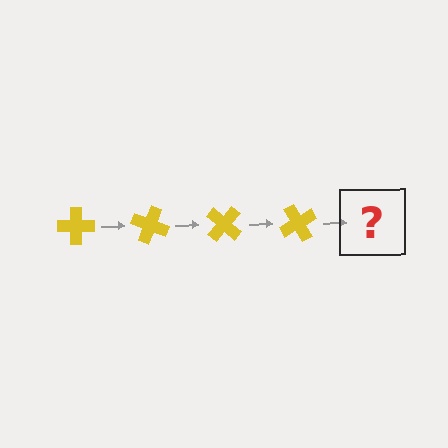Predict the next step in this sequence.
The next step is a yellow cross rotated 80 degrees.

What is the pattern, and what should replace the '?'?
The pattern is that the cross rotates 20 degrees each step. The '?' should be a yellow cross rotated 80 degrees.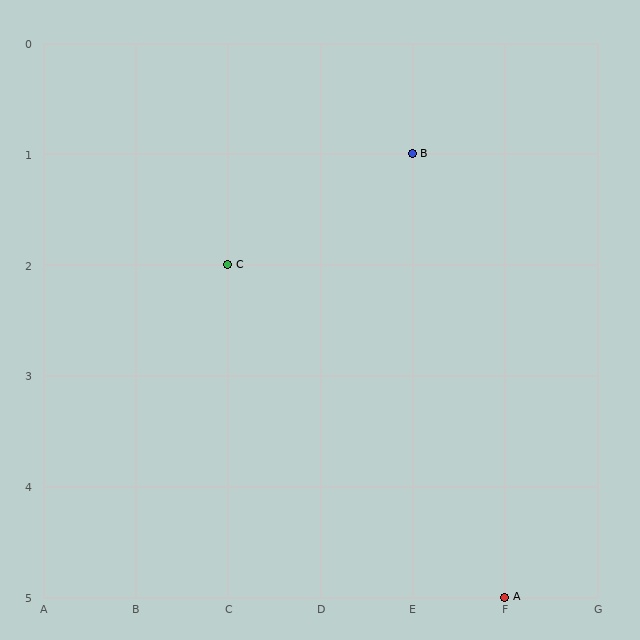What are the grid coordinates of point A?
Point A is at grid coordinates (F, 5).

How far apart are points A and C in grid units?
Points A and C are 3 columns and 3 rows apart (about 4.2 grid units diagonally).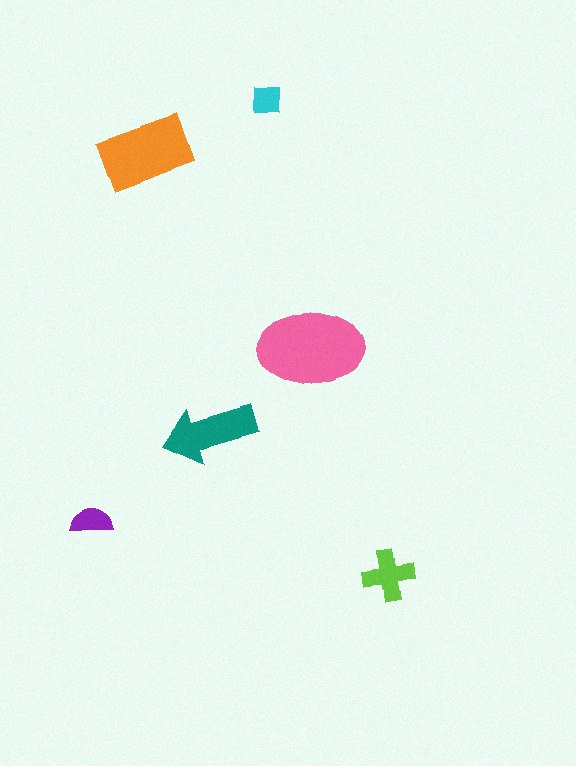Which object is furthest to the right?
The lime cross is rightmost.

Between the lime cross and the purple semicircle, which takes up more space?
The lime cross.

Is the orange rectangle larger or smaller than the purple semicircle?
Larger.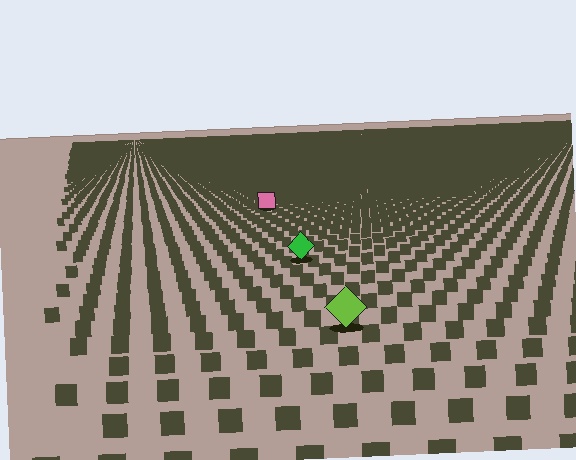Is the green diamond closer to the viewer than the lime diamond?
No. The lime diamond is closer — you can tell from the texture gradient: the ground texture is coarser near it.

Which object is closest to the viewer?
The lime diamond is closest. The texture marks near it are larger and more spread out.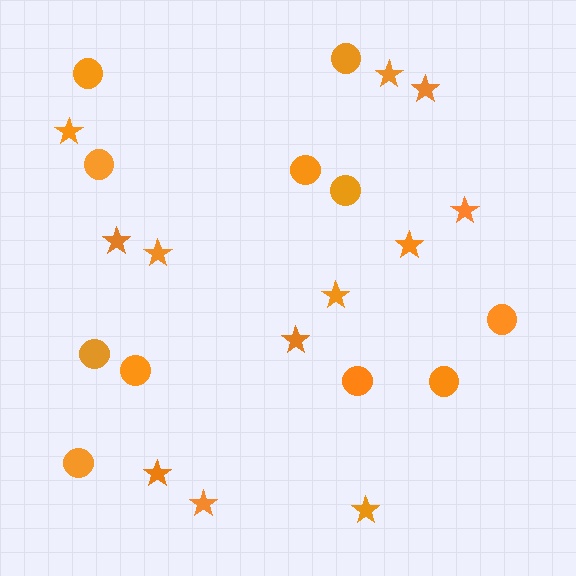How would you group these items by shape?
There are 2 groups: one group of stars (12) and one group of circles (11).